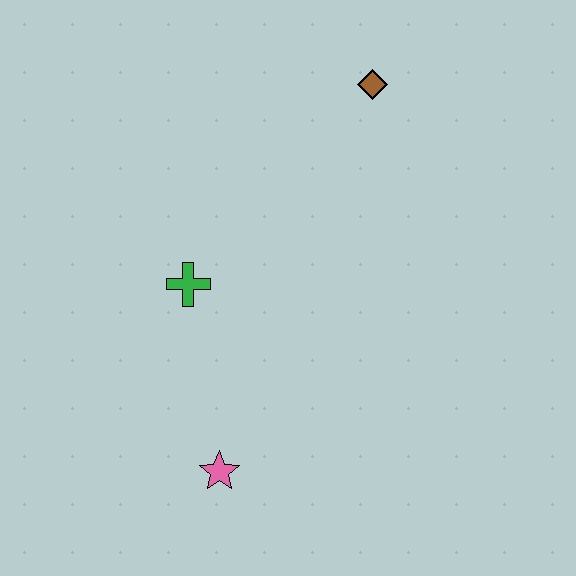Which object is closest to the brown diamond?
The green cross is closest to the brown diamond.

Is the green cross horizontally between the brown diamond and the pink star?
No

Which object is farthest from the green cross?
The brown diamond is farthest from the green cross.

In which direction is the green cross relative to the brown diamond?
The green cross is below the brown diamond.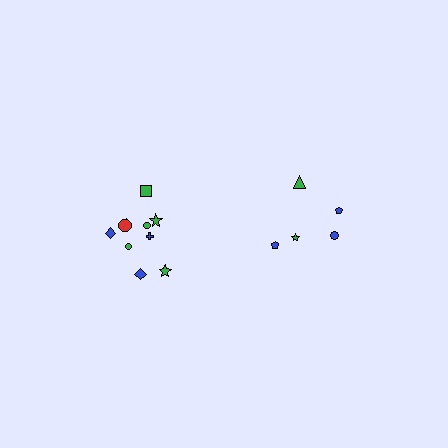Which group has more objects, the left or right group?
The left group.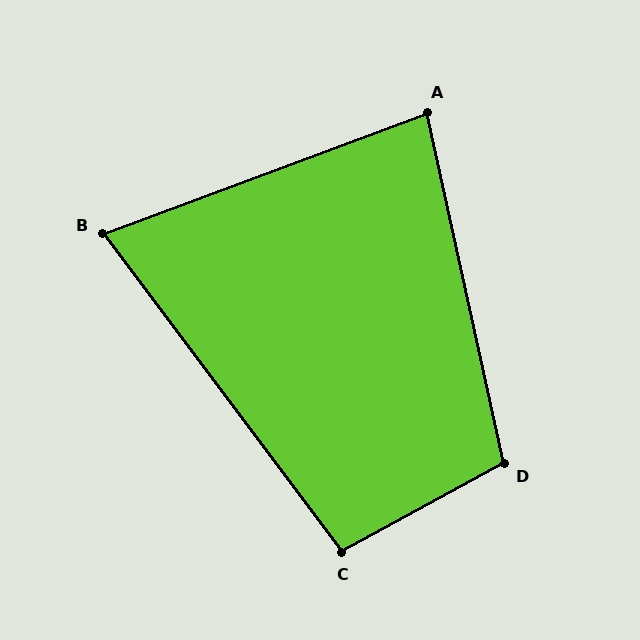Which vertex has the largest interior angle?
D, at approximately 106 degrees.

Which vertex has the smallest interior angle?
B, at approximately 74 degrees.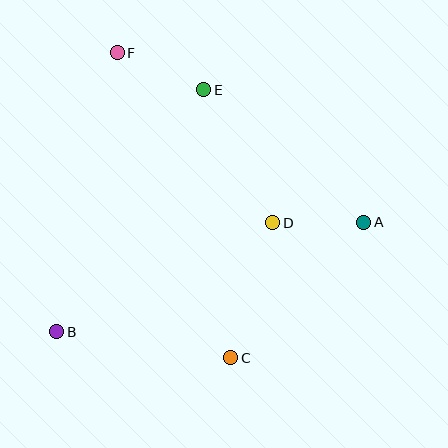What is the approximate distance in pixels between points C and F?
The distance between C and F is approximately 326 pixels.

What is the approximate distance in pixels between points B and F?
The distance between B and F is approximately 286 pixels.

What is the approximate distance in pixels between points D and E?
The distance between D and E is approximately 150 pixels.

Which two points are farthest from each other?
Points A and B are farthest from each other.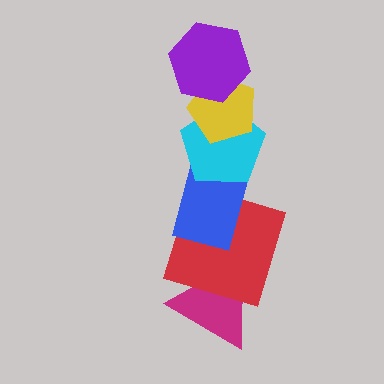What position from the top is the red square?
The red square is 5th from the top.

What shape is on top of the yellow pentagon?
The purple hexagon is on top of the yellow pentagon.